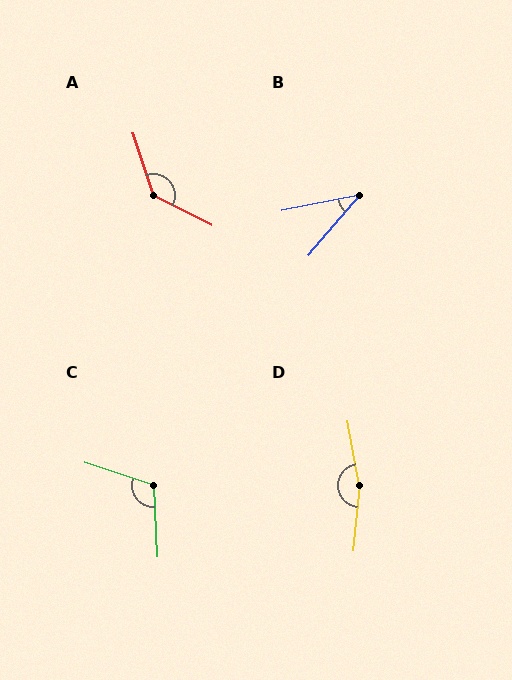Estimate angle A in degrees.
Approximately 135 degrees.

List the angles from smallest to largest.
B (38°), C (110°), A (135°), D (164°).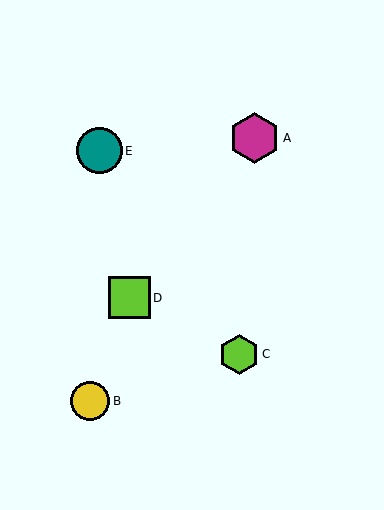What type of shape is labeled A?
Shape A is a magenta hexagon.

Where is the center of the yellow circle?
The center of the yellow circle is at (90, 401).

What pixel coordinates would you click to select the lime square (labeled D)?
Click at (129, 298) to select the lime square D.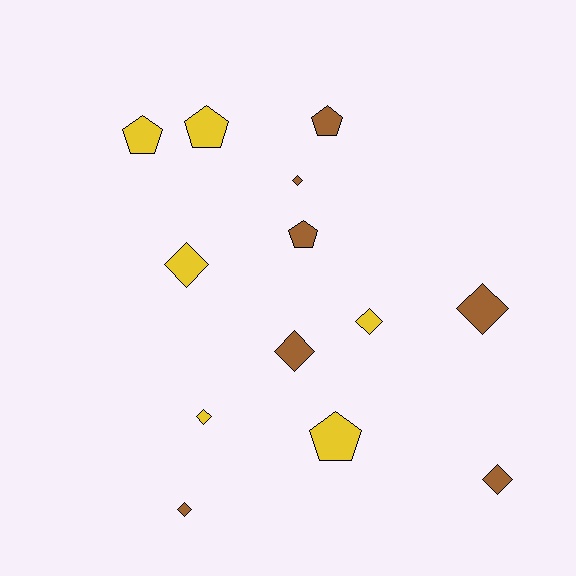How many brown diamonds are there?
There are 5 brown diamonds.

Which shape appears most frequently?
Diamond, with 8 objects.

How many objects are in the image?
There are 13 objects.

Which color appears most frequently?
Brown, with 7 objects.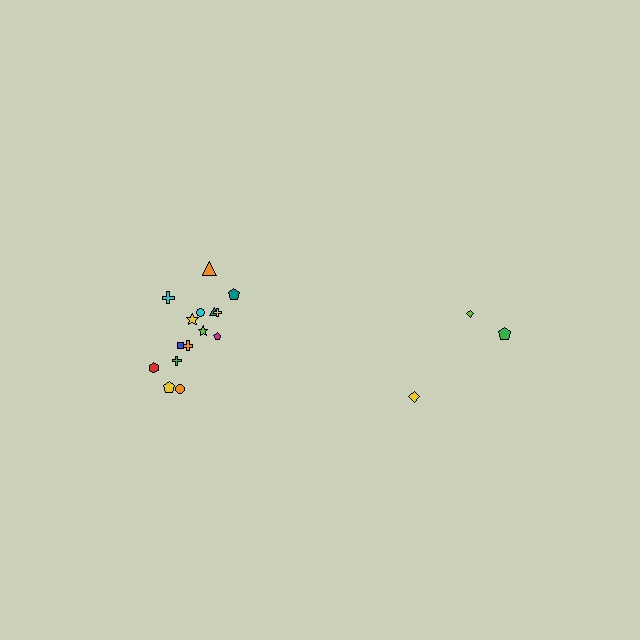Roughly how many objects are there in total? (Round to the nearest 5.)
Roughly 20 objects in total.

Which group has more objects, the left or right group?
The left group.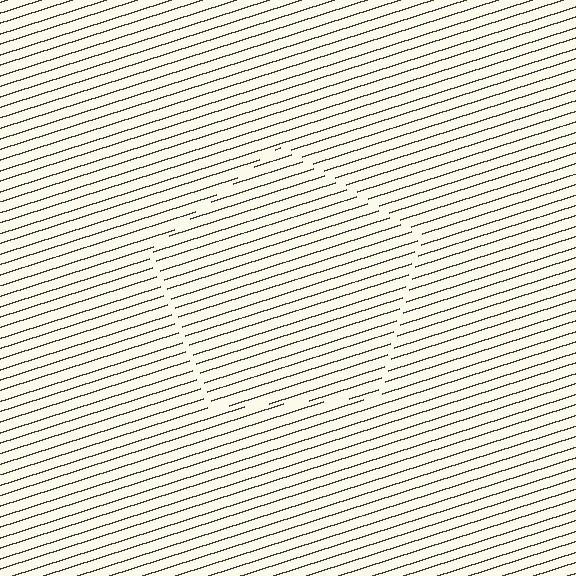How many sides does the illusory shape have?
5 sides — the line-ends trace a pentagon.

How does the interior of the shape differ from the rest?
The interior of the shape contains the same grating, shifted by half a period — the contour is defined by the phase discontinuity where line-ends from the inner and outer gratings abut.